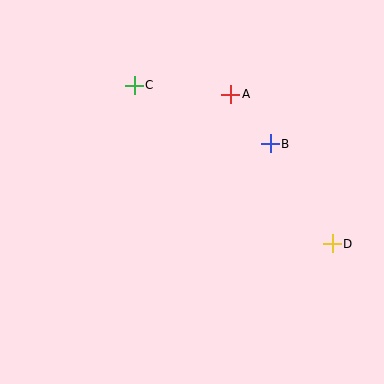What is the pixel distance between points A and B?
The distance between A and B is 63 pixels.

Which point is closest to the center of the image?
Point B at (270, 144) is closest to the center.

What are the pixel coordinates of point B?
Point B is at (270, 144).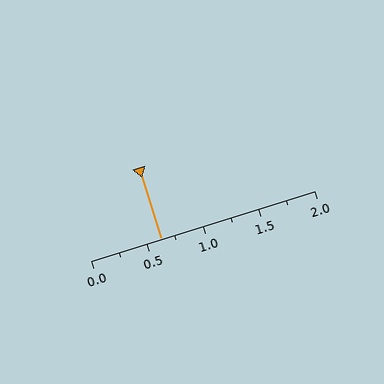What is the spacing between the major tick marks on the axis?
The major ticks are spaced 0.5 apart.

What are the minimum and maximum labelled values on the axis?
The axis runs from 0.0 to 2.0.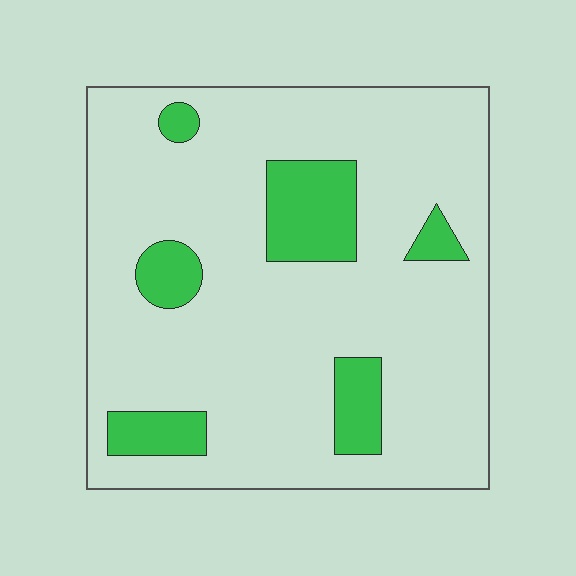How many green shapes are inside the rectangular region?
6.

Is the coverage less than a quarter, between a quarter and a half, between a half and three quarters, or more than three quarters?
Less than a quarter.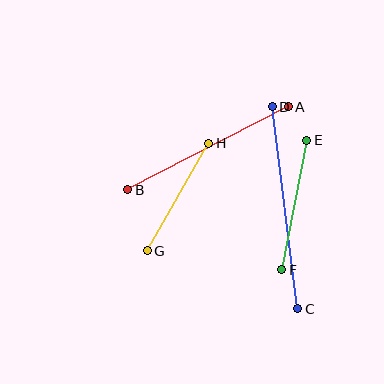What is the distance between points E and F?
The distance is approximately 132 pixels.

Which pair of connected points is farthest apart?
Points C and D are farthest apart.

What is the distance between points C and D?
The distance is approximately 204 pixels.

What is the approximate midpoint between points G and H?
The midpoint is at approximately (178, 197) pixels.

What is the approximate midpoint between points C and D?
The midpoint is at approximately (285, 208) pixels.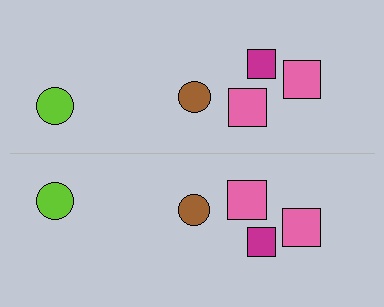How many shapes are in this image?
There are 10 shapes in this image.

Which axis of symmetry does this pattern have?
The pattern has a horizontal axis of symmetry running through the center of the image.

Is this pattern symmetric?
Yes, this pattern has bilateral (reflection) symmetry.